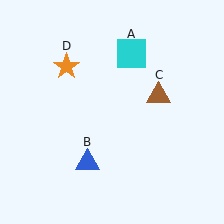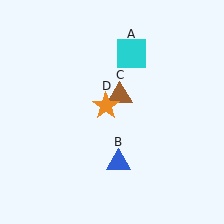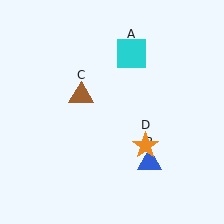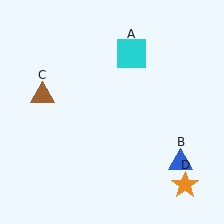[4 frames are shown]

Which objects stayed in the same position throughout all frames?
Cyan square (object A) remained stationary.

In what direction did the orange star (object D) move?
The orange star (object D) moved down and to the right.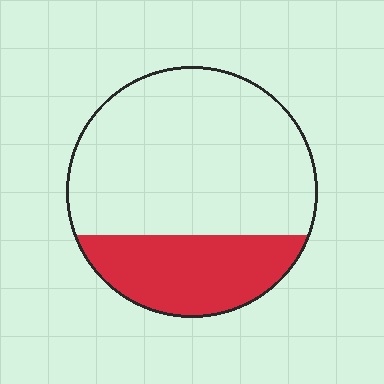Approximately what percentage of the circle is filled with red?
Approximately 30%.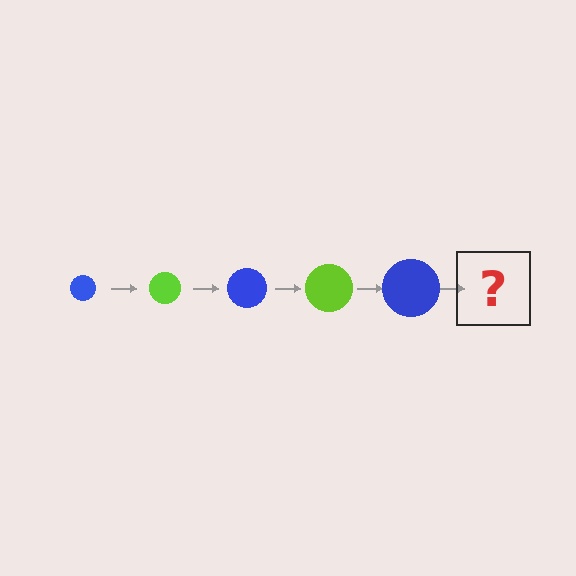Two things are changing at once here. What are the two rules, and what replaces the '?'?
The two rules are that the circle grows larger each step and the color cycles through blue and lime. The '?' should be a lime circle, larger than the previous one.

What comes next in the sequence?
The next element should be a lime circle, larger than the previous one.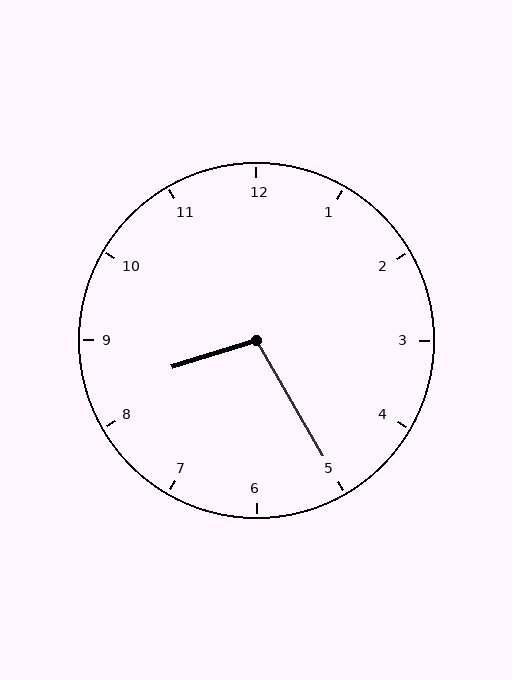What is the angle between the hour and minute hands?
Approximately 102 degrees.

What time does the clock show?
8:25.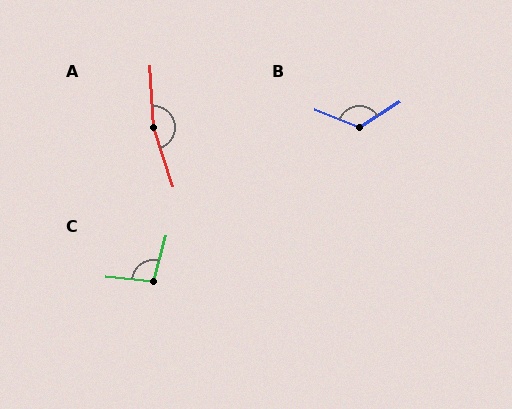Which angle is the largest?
A, at approximately 165 degrees.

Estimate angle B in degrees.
Approximately 125 degrees.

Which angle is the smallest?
C, at approximately 99 degrees.